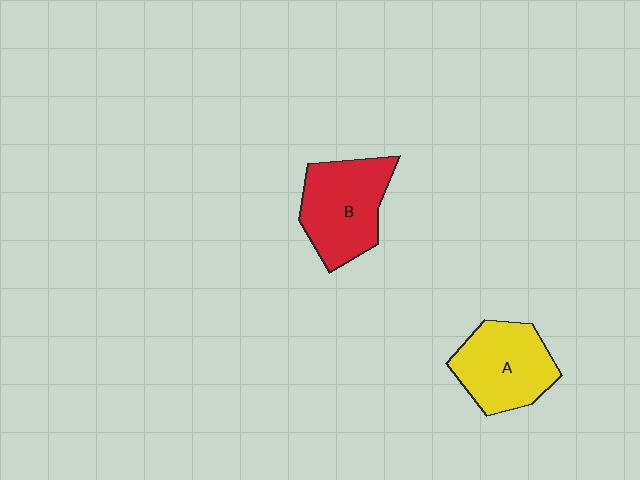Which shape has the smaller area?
Shape A (yellow).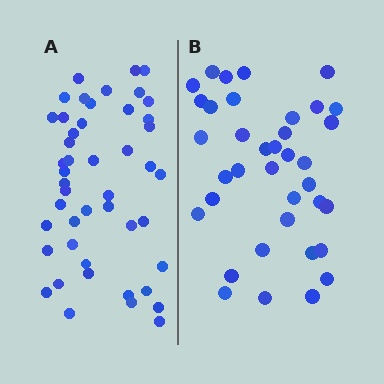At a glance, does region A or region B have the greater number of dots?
Region A (the left region) has more dots.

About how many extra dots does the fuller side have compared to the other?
Region A has roughly 10 or so more dots than region B.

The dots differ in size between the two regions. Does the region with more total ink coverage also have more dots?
No. Region B has more total ink coverage because its dots are larger, but region A actually contains more individual dots. Total area can be misleading — the number of items is what matters here.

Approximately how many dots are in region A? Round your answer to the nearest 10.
About 50 dots. (The exact count is 47, which rounds to 50.)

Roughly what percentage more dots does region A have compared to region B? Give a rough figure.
About 25% more.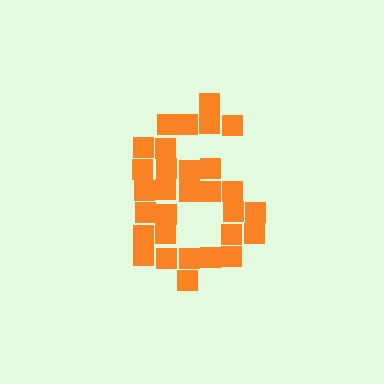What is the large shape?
The large shape is the digit 6.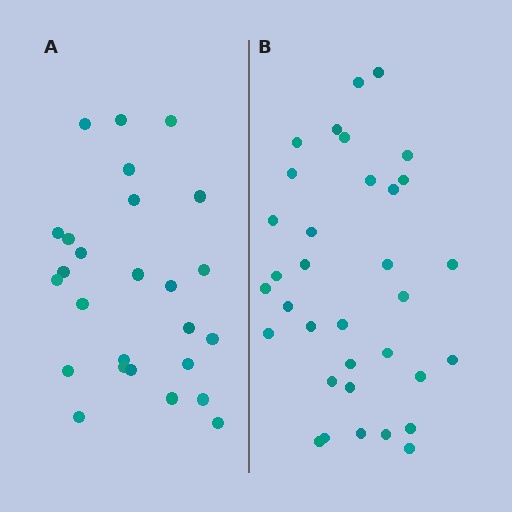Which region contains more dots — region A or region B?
Region B (the right region) has more dots.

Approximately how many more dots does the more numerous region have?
Region B has roughly 8 or so more dots than region A.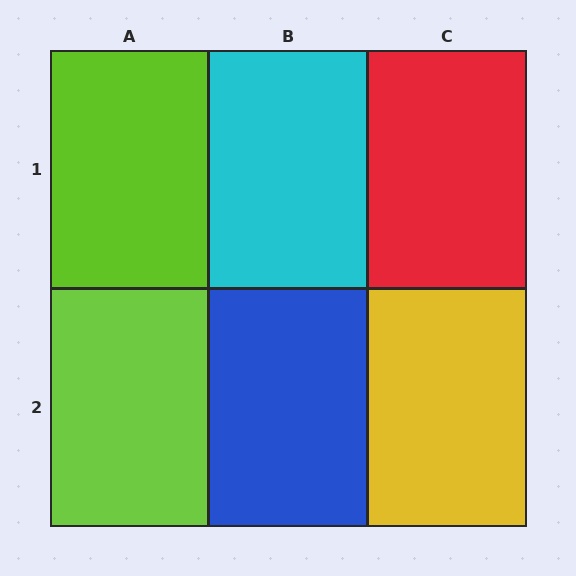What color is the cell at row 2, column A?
Lime.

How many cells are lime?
2 cells are lime.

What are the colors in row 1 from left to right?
Lime, cyan, red.